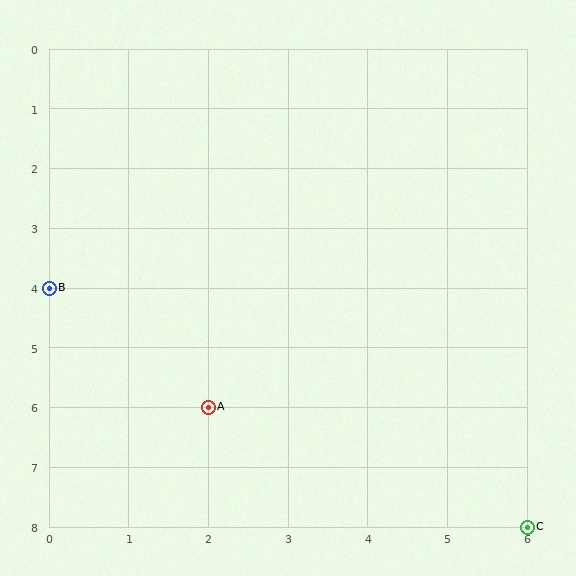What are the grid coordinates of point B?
Point B is at grid coordinates (0, 4).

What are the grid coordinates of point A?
Point A is at grid coordinates (2, 6).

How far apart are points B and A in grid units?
Points B and A are 2 columns and 2 rows apart (about 2.8 grid units diagonally).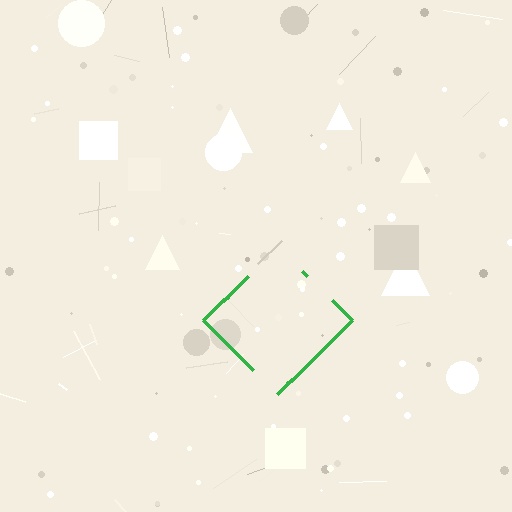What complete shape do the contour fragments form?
The contour fragments form a diamond.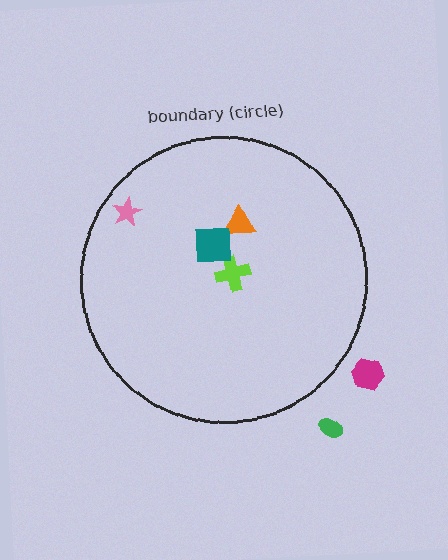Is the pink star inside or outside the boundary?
Inside.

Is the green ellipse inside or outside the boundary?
Outside.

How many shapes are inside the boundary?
4 inside, 2 outside.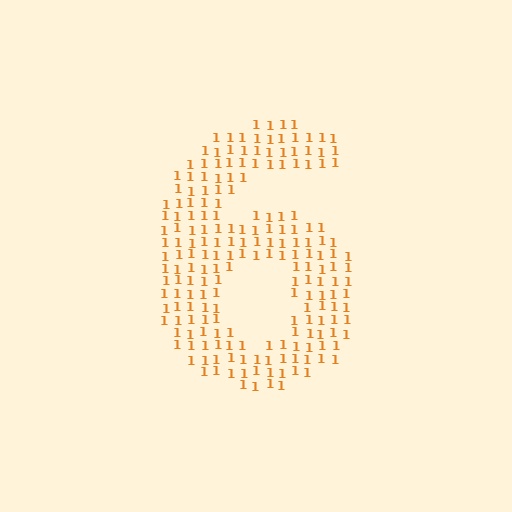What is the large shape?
The large shape is the digit 6.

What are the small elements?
The small elements are digit 1's.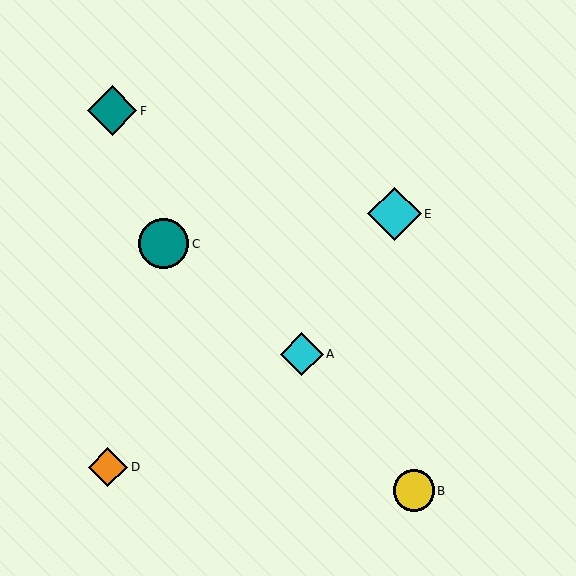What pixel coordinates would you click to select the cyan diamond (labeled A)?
Click at (302, 354) to select the cyan diamond A.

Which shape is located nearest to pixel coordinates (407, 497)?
The yellow circle (labeled B) at (414, 491) is nearest to that location.